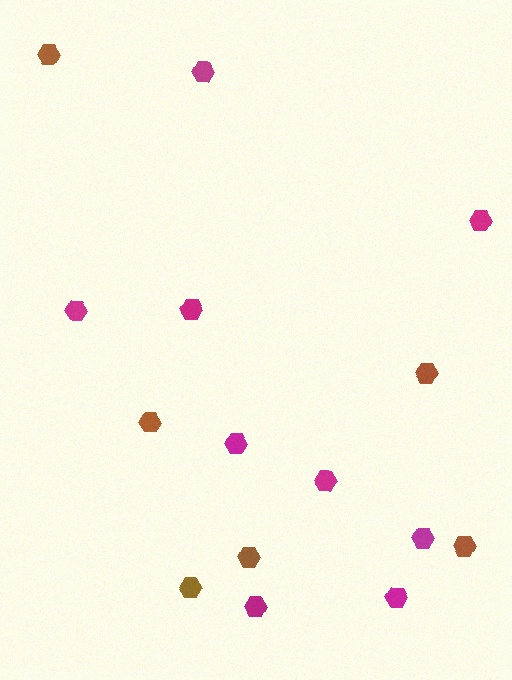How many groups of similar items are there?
There are 2 groups: one group of brown hexagons (6) and one group of magenta hexagons (9).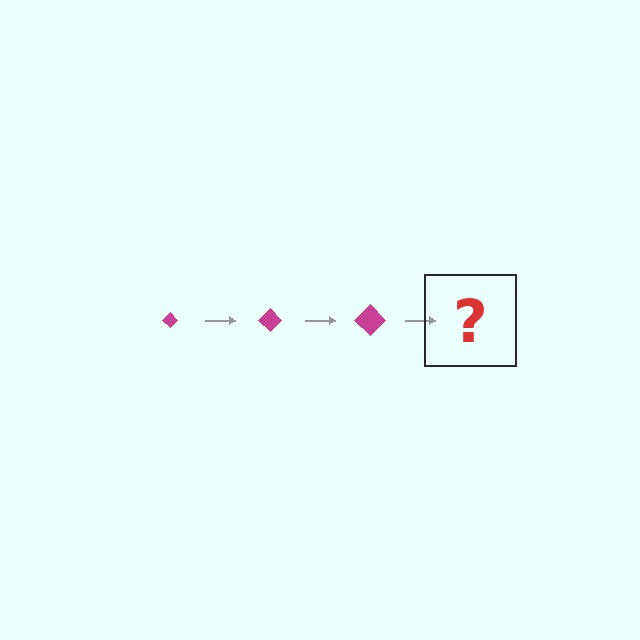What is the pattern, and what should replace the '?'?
The pattern is that the diamond gets progressively larger each step. The '?' should be a magenta diamond, larger than the previous one.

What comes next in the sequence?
The next element should be a magenta diamond, larger than the previous one.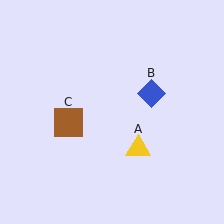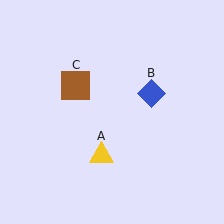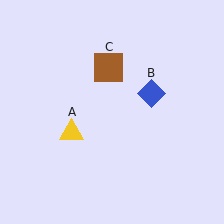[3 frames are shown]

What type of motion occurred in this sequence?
The yellow triangle (object A), brown square (object C) rotated clockwise around the center of the scene.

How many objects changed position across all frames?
2 objects changed position: yellow triangle (object A), brown square (object C).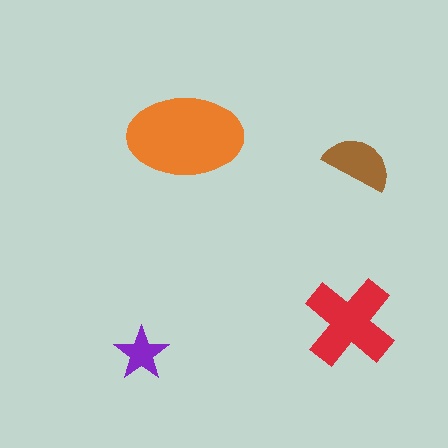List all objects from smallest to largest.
The purple star, the brown semicircle, the red cross, the orange ellipse.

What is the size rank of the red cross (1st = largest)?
2nd.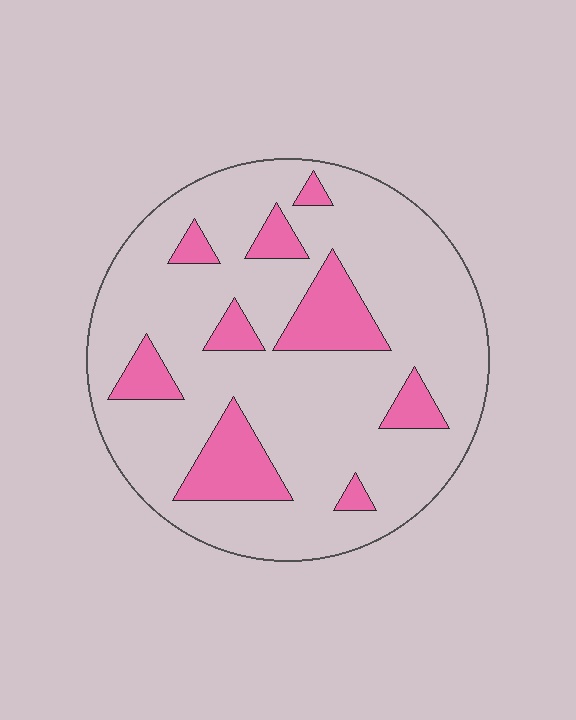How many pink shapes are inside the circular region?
9.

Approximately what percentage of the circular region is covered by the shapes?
Approximately 20%.